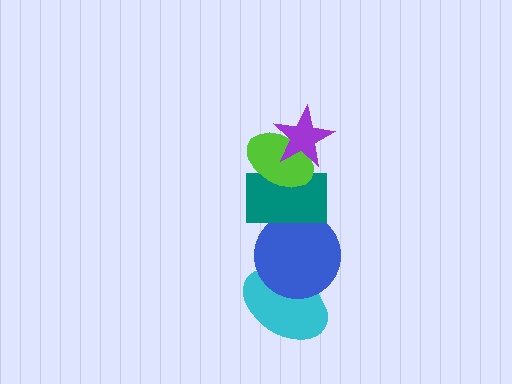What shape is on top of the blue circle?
The teal rectangle is on top of the blue circle.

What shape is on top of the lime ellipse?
The purple star is on top of the lime ellipse.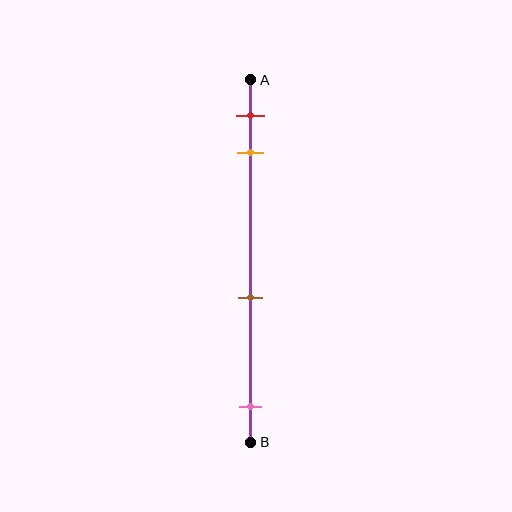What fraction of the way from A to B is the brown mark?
The brown mark is approximately 60% (0.6) of the way from A to B.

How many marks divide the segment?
There are 4 marks dividing the segment.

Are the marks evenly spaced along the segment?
No, the marks are not evenly spaced.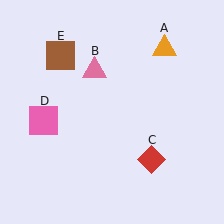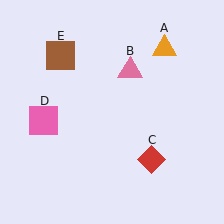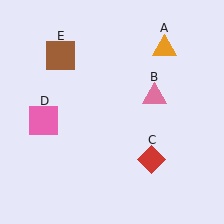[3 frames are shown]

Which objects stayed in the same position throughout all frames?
Orange triangle (object A) and red diamond (object C) and pink square (object D) and brown square (object E) remained stationary.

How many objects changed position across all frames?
1 object changed position: pink triangle (object B).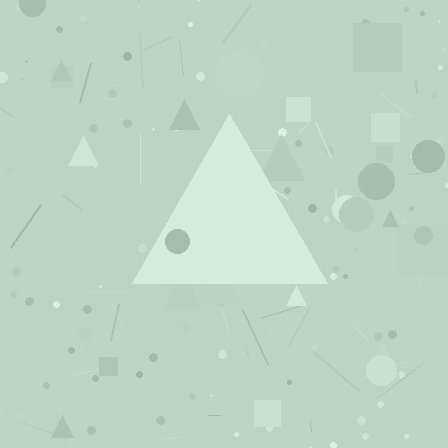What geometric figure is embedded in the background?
A triangle is embedded in the background.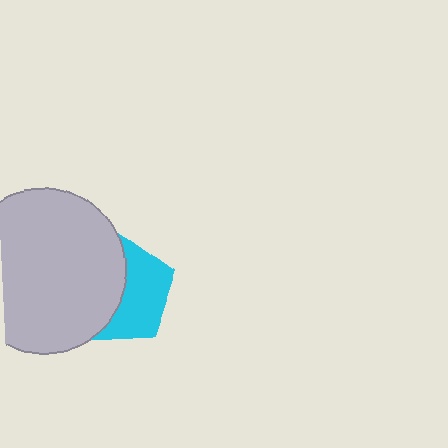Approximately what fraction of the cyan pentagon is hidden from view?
Roughly 51% of the cyan pentagon is hidden behind the light gray circle.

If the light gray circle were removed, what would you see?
You would see the complete cyan pentagon.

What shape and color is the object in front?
The object in front is a light gray circle.